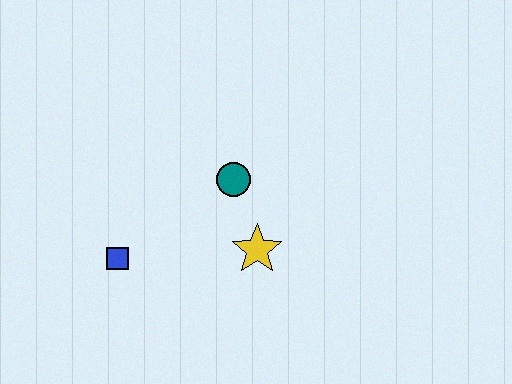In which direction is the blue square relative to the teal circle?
The blue square is to the left of the teal circle.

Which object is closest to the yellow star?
The teal circle is closest to the yellow star.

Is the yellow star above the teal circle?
No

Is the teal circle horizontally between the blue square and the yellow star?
Yes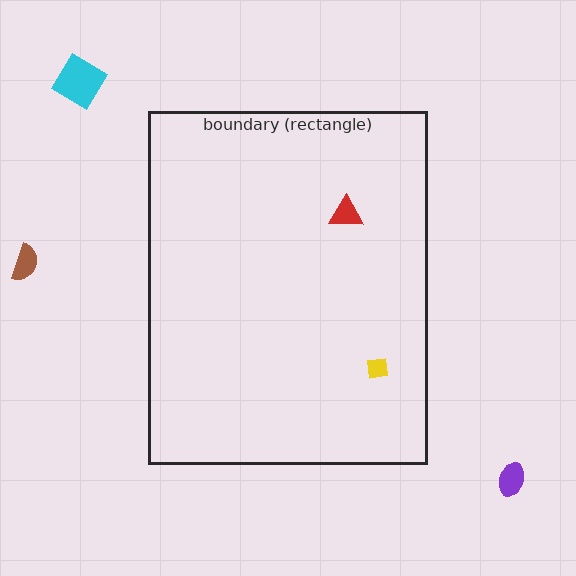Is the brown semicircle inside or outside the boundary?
Outside.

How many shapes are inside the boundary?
2 inside, 3 outside.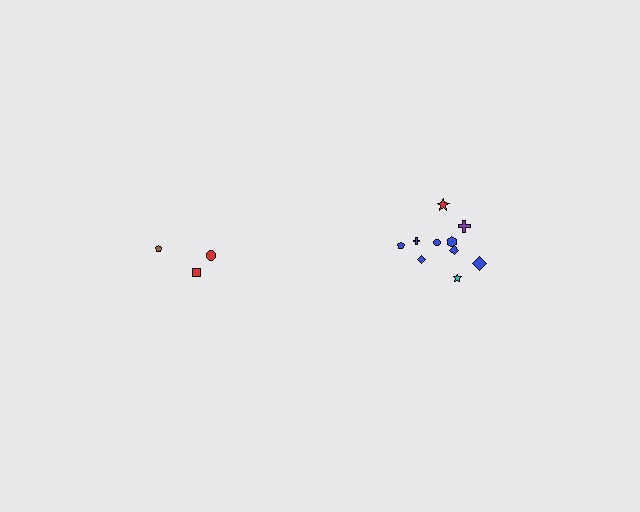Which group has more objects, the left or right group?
The right group.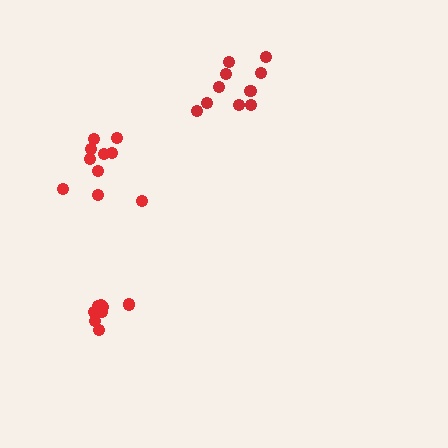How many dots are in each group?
Group 1: 9 dots, Group 2: 10 dots, Group 3: 10 dots (29 total).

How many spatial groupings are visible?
There are 3 spatial groupings.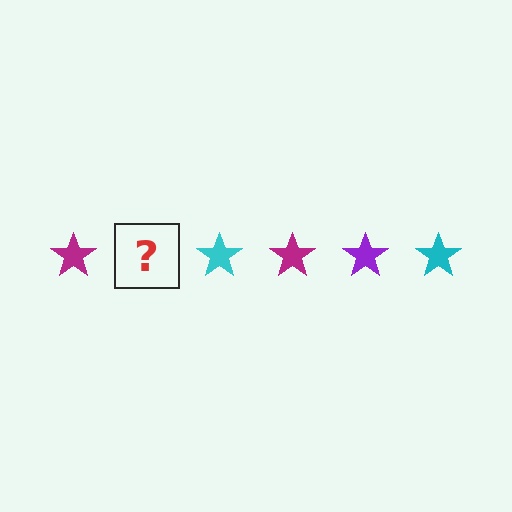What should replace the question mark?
The question mark should be replaced with a purple star.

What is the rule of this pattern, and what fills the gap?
The rule is that the pattern cycles through magenta, purple, cyan stars. The gap should be filled with a purple star.